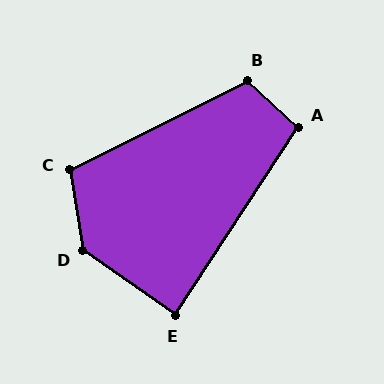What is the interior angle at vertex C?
Approximately 108 degrees (obtuse).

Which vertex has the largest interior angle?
D, at approximately 134 degrees.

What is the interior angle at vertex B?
Approximately 111 degrees (obtuse).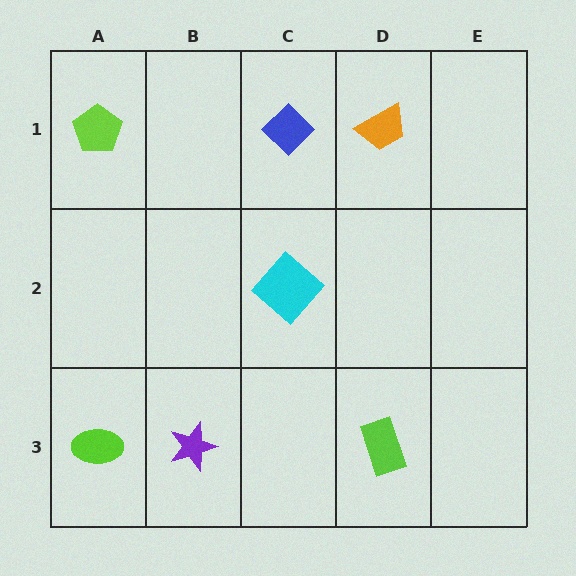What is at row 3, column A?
A lime ellipse.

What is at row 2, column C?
A cyan diamond.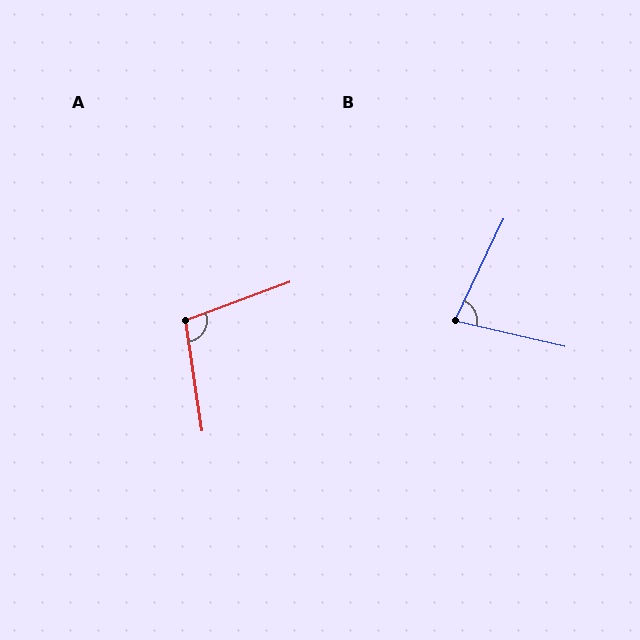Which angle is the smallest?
B, at approximately 78 degrees.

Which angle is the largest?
A, at approximately 102 degrees.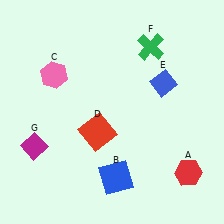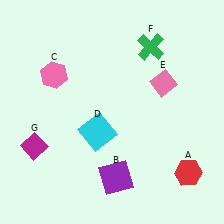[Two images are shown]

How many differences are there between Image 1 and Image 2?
There are 3 differences between the two images.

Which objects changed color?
B changed from blue to purple. D changed from red to cyan. E changed from blue to pink.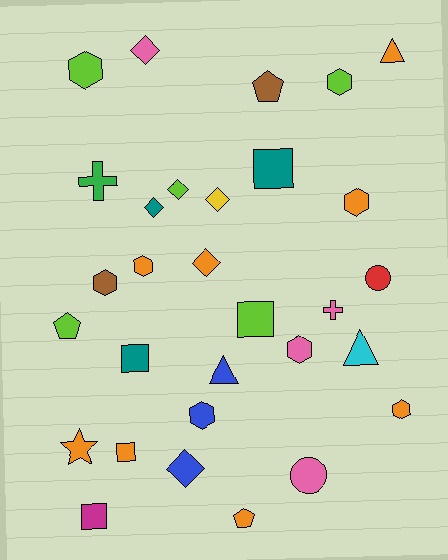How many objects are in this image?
There are 30 objects.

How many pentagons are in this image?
There are 3 pentagons.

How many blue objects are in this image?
There are 3 blue objects.